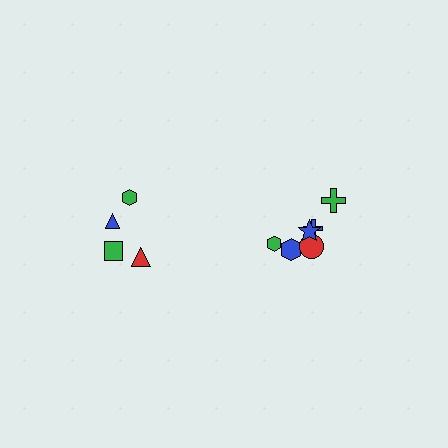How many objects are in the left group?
There are 4 objects.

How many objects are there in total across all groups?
There are 11 objects.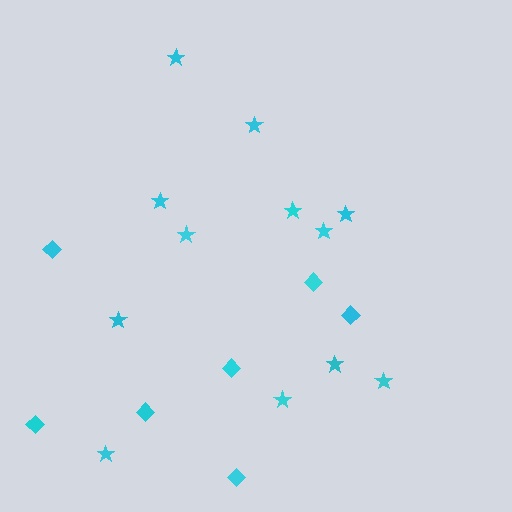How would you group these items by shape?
There are 2 groups: one group of diamonds (7) and one group of stars (12).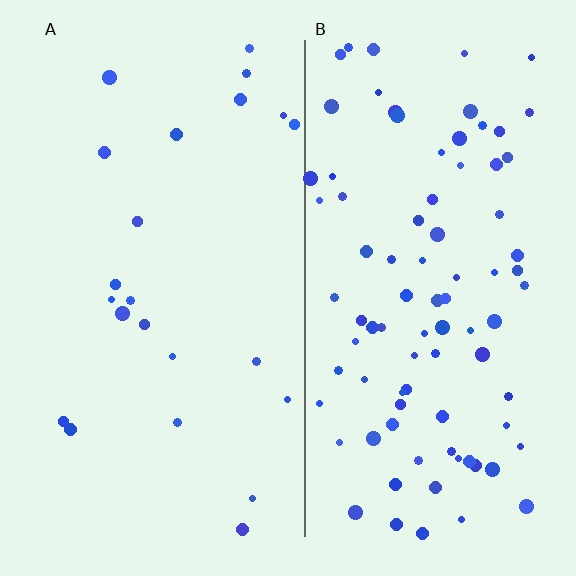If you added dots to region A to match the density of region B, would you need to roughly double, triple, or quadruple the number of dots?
Approximately quadruple.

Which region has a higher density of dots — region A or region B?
B (the right).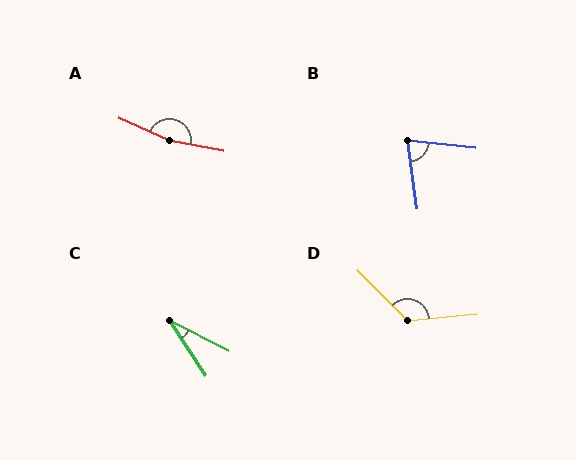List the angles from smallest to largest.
C (30°), B (76°), D (130°), A (167°).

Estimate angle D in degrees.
Approximately 130 degrees.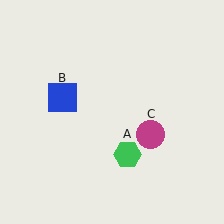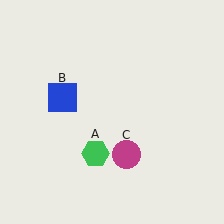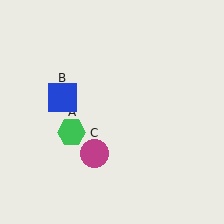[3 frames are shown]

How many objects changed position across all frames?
2 objects changed position: green hexagon (object A), magenta circle (object C).